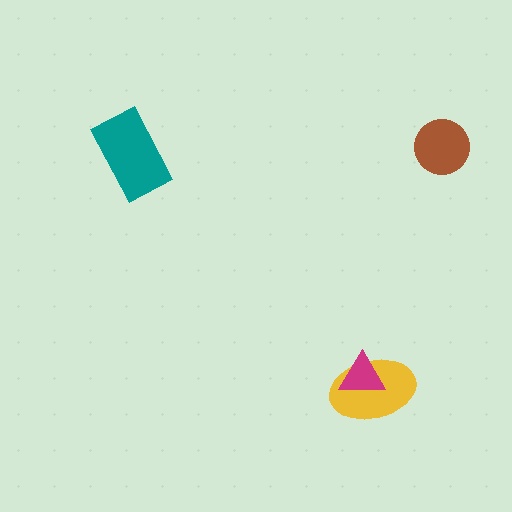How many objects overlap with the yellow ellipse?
1 object overlaps with the yellow ellipse.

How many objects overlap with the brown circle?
0 objects overlap with the brown circle.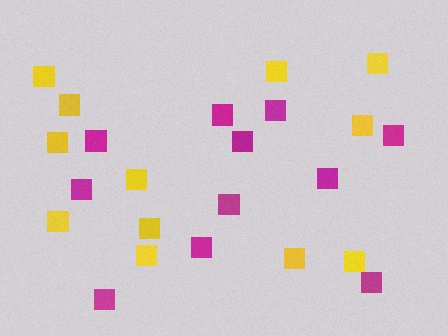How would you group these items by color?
There are 2 groups: one group of yellow squares (12) and one group of magenta squares (11).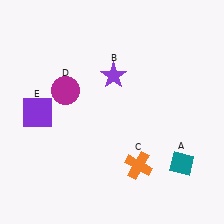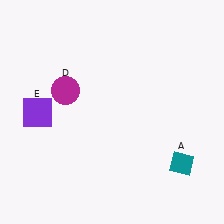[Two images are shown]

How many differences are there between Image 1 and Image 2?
There are 2 differences between the two images.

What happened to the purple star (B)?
The purple star (B) was removed in Image 2. It was in the top-right area of Image 1.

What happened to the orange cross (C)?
The orange cross (C) was removed in Image 2. It was in the bottom-right area of Image 1.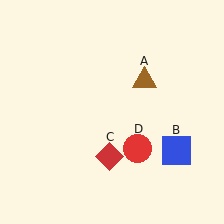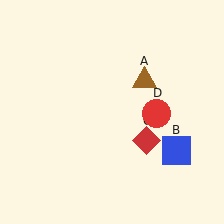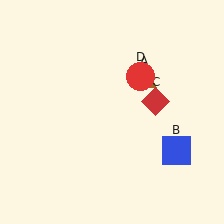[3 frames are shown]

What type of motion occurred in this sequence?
The red diamond (object C), red circle (object D) rotated counterclockwise around the center of the scene.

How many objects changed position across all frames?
2 objects changed position: red diamond (object C), red circle (object D).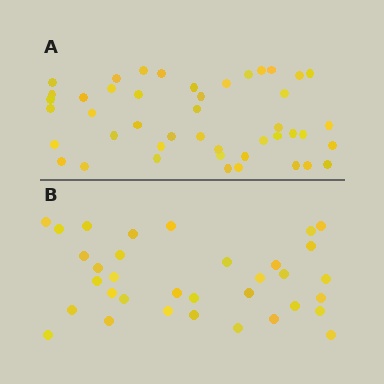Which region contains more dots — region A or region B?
Region A (the top region) has more dots.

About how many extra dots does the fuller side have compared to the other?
Region A has roughly 12 or so more dots than region B.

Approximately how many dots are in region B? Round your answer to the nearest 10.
About 30 dots. (The exact count is 34, which rounds to 30.)